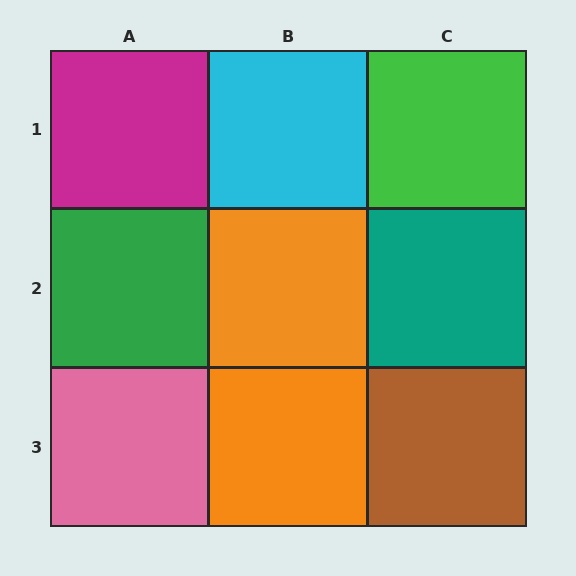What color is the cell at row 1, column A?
Magenta.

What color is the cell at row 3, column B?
Orange.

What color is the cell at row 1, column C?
Green.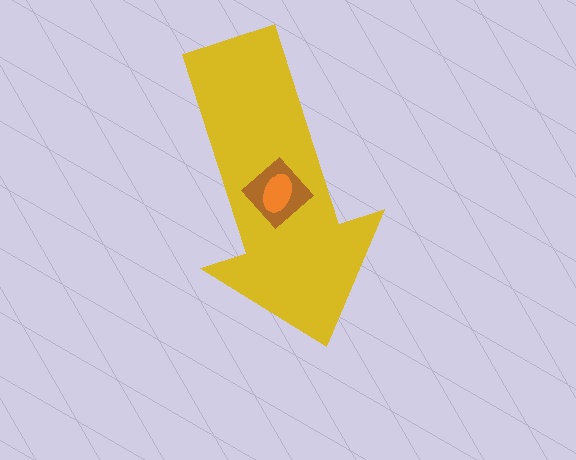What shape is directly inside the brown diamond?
The orange ellipse.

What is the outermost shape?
The yellow arrow.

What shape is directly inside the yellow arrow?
The brown diamond.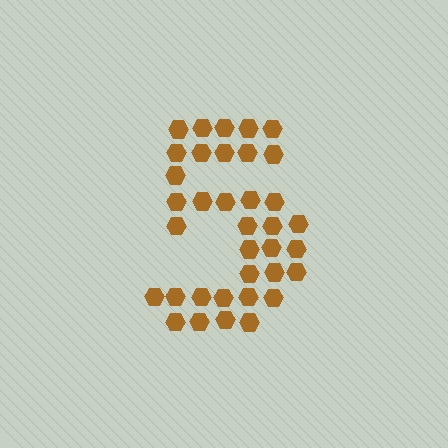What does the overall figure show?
The overall figure shows the digit 5.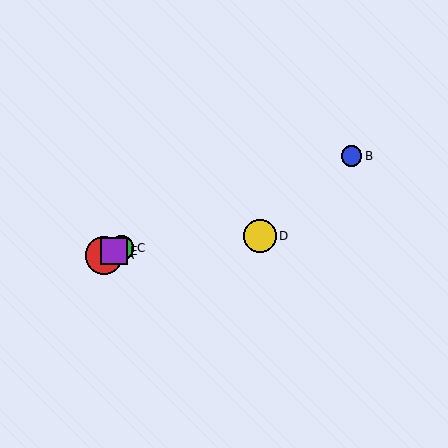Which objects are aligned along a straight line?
Objects A, B, C, E are aligned along a straight line.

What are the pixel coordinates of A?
Object A is at (104, 255).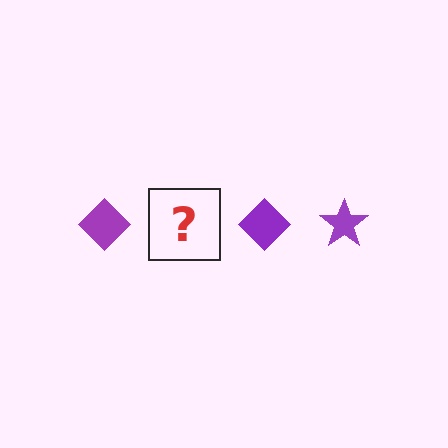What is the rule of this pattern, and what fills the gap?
The rule is that the pattern cycles through diamond, star shapes in purple. The gap should be filled with a purple star.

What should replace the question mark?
The question mark should be replaced with a purple star.